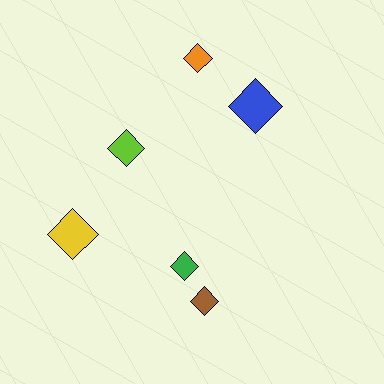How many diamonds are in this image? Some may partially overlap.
There are 6 diamonds.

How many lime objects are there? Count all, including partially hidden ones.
There is 1 lime object.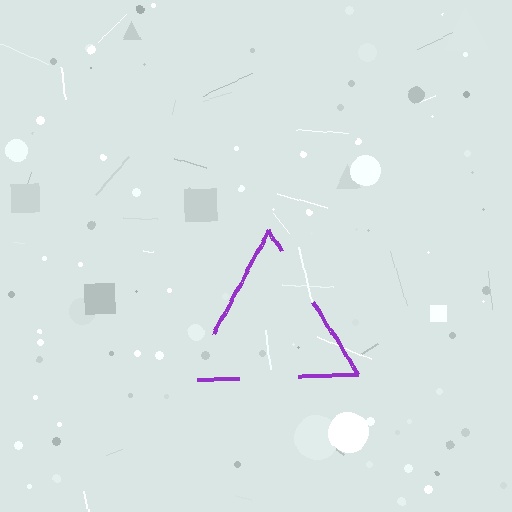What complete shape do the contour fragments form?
The contour fragments form a triangle.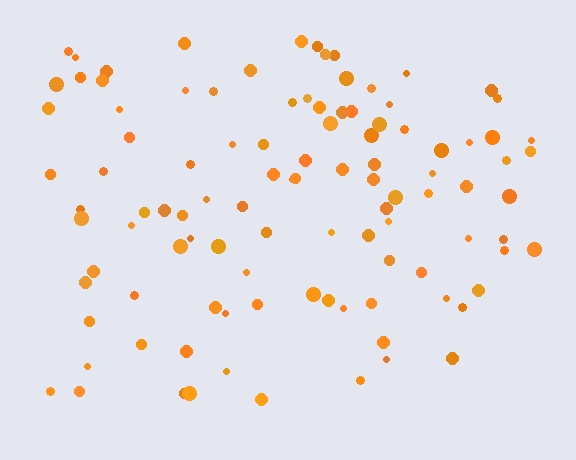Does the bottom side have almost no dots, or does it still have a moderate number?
Still a moderate number, just noticeably fewer than the top.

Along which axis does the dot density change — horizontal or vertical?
Vertical.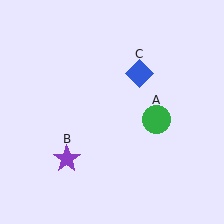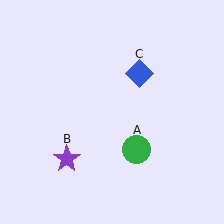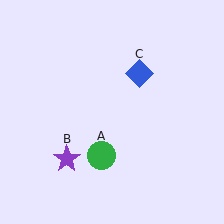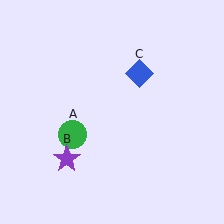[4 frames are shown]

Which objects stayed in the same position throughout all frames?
Purple star (object B) and blue diamond (object C) remained stationary.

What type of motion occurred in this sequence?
The green circle (object A) rotated clockwise around the center of the scene.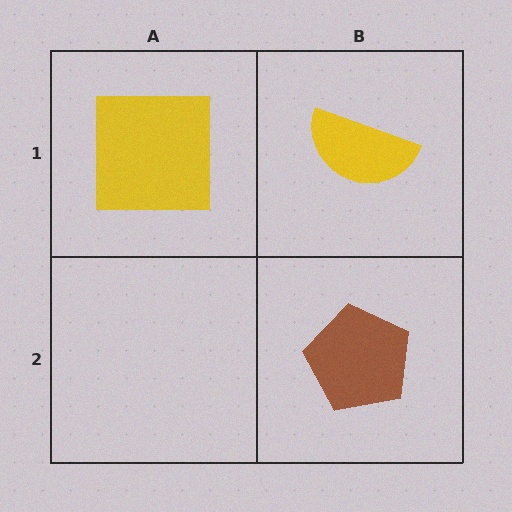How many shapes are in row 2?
1 shape.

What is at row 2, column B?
A brown pentagon.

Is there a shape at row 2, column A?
No, that cell is empty.